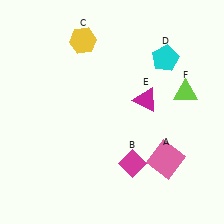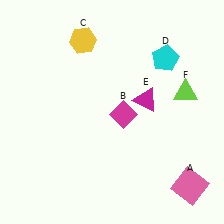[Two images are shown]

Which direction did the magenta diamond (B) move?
The magenta diamond (B) moved up.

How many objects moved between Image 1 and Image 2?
2 objects moved between the two images.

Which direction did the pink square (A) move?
The pink square (A) moved down.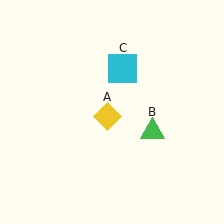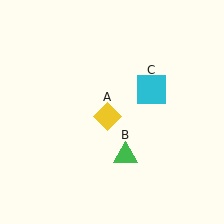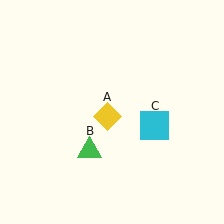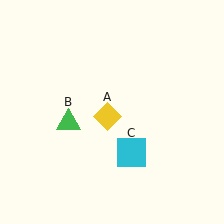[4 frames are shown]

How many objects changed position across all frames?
2 objects changed position: green triangle (object B), cyan square (object C).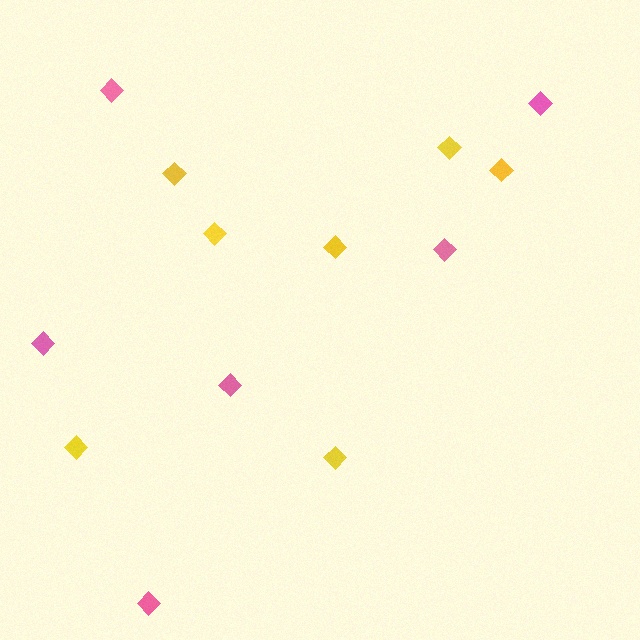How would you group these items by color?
There are 2 groups: one group of yellow diamonds (7) and one group of pink diamonds (6).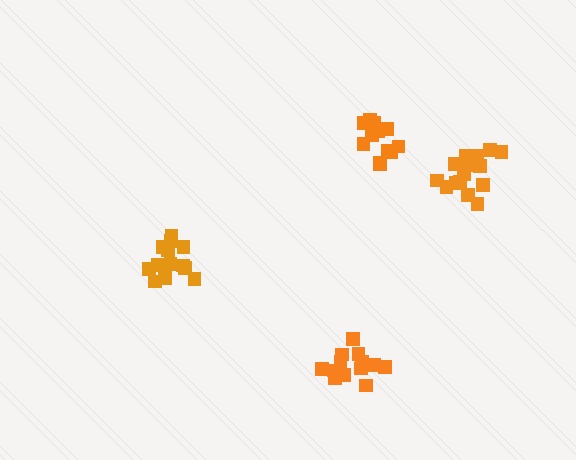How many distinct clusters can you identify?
There are 4 distinct clusters.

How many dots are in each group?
Group 1: 13 dots, Group 2: 16 dots, Group 3: 13 dots, Group 4: 12 dots (54 total).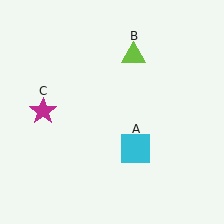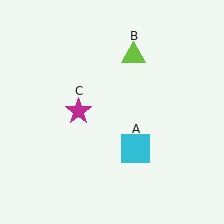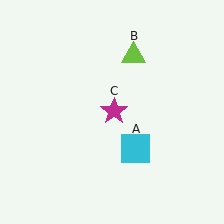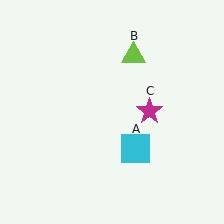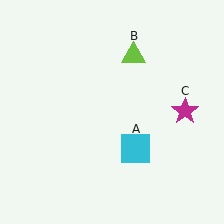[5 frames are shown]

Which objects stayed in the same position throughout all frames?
Cyan square (object A) and lime triangle (object B) remained stationary.